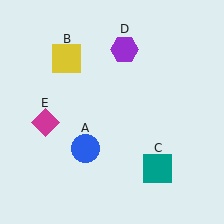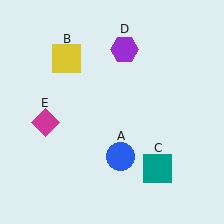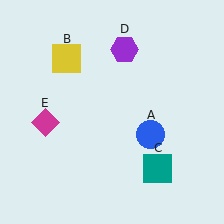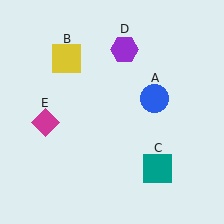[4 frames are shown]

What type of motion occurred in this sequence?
The blue circle (object A) rotated counterclockwise around the center of the scene.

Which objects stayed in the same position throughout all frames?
Yellow square (object B) and teal square (object C) and purple hexagon (object D) and magenta diamond (object E) remained stationary.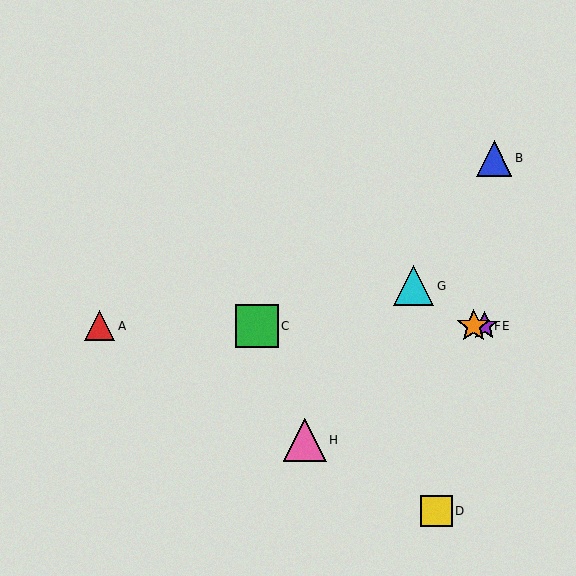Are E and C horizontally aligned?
Yes, both are at y≈326.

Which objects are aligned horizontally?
Objects A, C, E, F are aligned horizontally.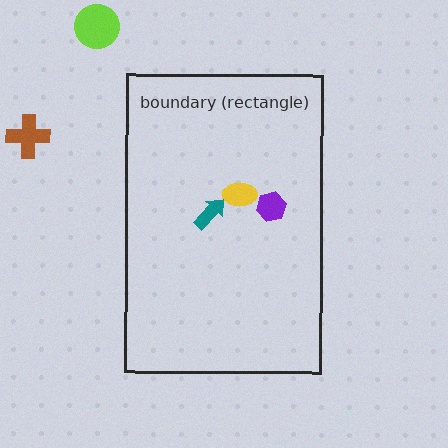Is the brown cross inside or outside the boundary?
Outside.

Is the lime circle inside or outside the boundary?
Outside.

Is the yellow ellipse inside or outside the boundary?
Inside.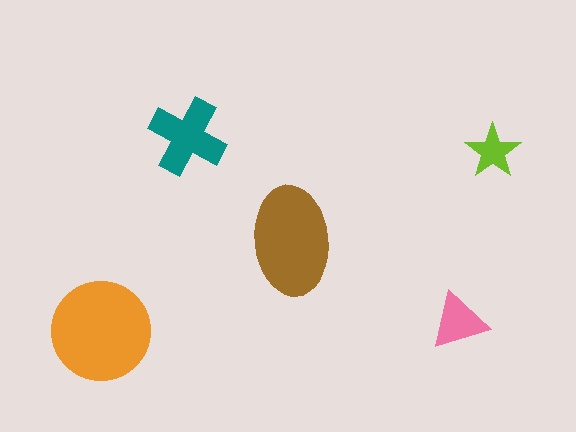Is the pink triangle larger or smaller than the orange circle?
Smaller.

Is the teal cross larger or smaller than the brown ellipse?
Smaller.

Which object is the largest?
The orange circle.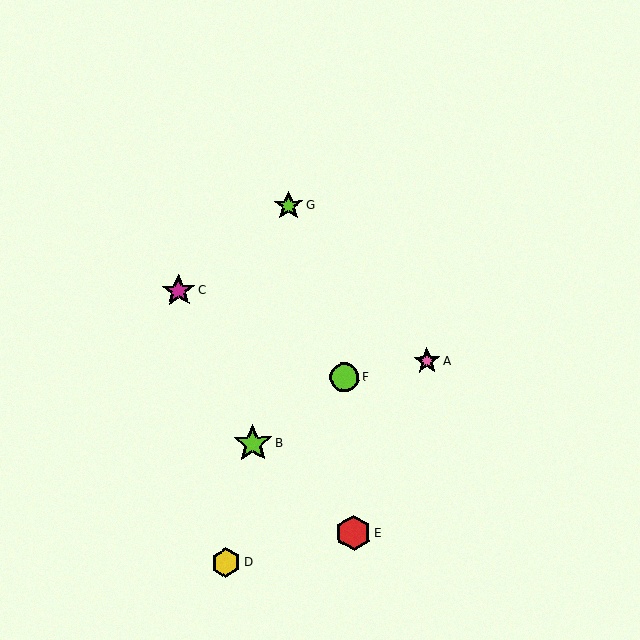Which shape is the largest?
The lime star (labeled B) is the largest.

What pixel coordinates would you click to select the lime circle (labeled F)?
Click at (345, 378) to select the lime circle F.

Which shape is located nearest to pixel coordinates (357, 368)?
The lime circle (labeled F) at (345, 378) is nearest to that location.